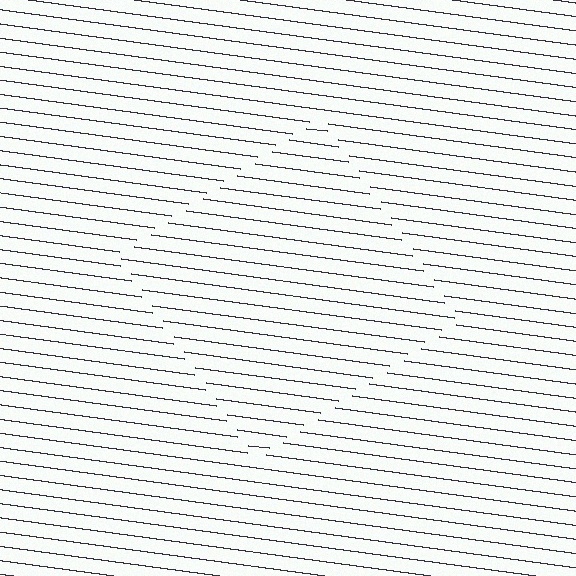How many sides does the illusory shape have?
4 sides — the line-ends trace a square.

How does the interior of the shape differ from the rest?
The interior of the shape contains the same grating, shifted by half a period — the contour is defined by the phase discontinuity where line-ends from the inner and outer gratings abut.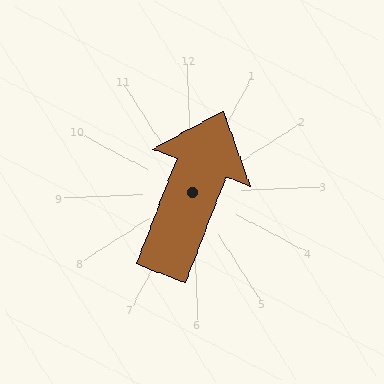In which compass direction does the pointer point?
Northeast.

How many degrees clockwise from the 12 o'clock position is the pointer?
Approximately 24 degrees.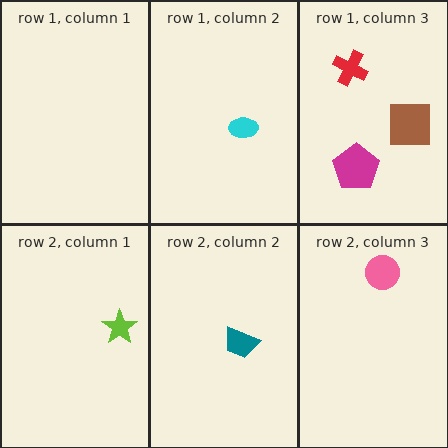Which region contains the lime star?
The row 2, column 1 region.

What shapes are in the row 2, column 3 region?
The pink circle.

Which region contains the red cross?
The row 1, column 3 region.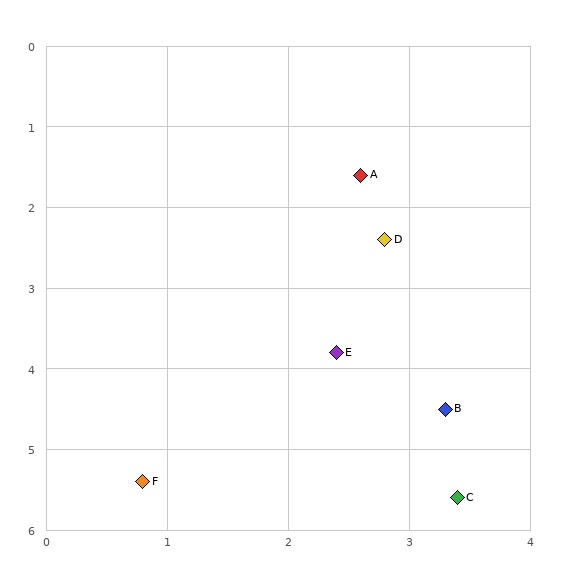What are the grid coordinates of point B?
Point B is at approximately (3.3, 4.5).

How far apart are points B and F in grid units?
Points B and F are about 2.7 grid units apart.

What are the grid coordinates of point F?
Point F is at approximately (0.8, 5.4).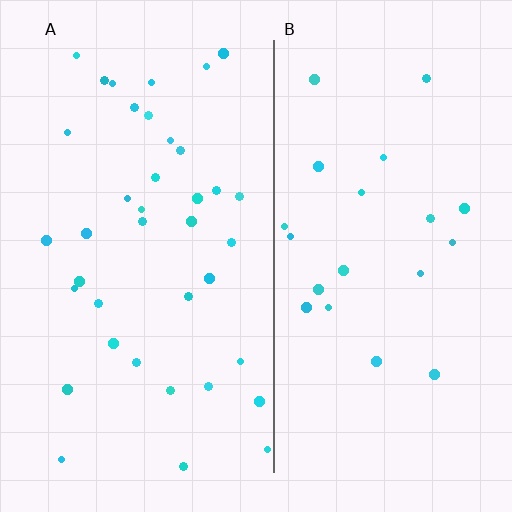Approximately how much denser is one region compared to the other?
Approximately 1.8× — region A over region B.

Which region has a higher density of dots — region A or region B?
A (the left).